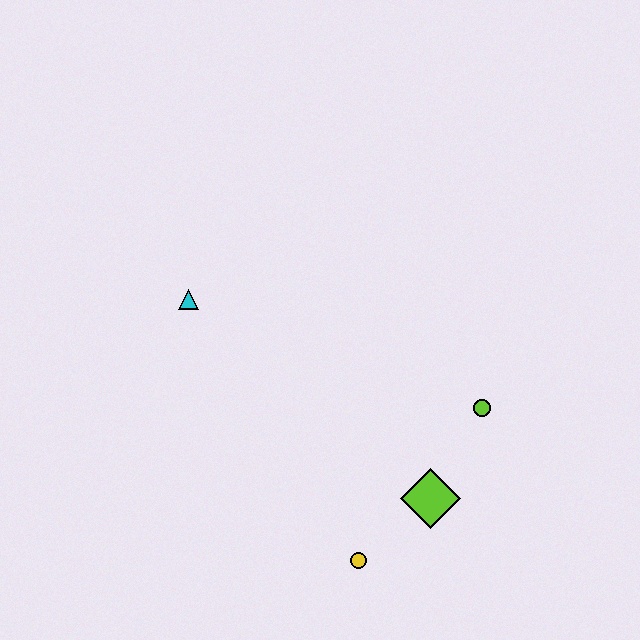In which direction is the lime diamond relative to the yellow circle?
The lime diamond is to the right of the yellow circle.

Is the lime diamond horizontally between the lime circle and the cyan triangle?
Yes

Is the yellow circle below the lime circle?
Yes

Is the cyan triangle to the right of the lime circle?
No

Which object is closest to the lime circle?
The lime diamond is closest to the lime circle.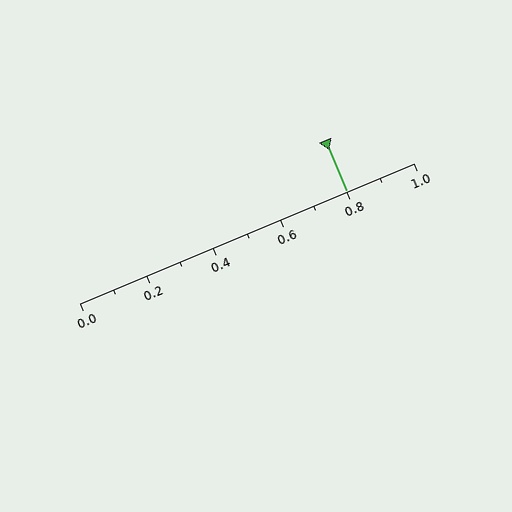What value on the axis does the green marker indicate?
The marker indicates approximately 0.8.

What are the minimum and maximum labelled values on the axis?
The axis runs from 0.0 to 1.0.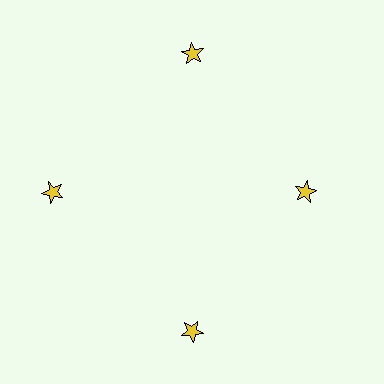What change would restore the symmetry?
The symmetry would be restored by moving it outward, back onto the ring so that all 4 stars sit at equal angles and equal distance from the center.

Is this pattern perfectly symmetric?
No. The 4 yellow stars are arranged in a ring, but one element near the 3 o'clock position is pulled inward toward the center, breaking the 4-fold rotational symmetry.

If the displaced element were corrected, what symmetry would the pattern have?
It would have 4-fold rotational symmetry — the pattern would map onto itself every 90 degrees.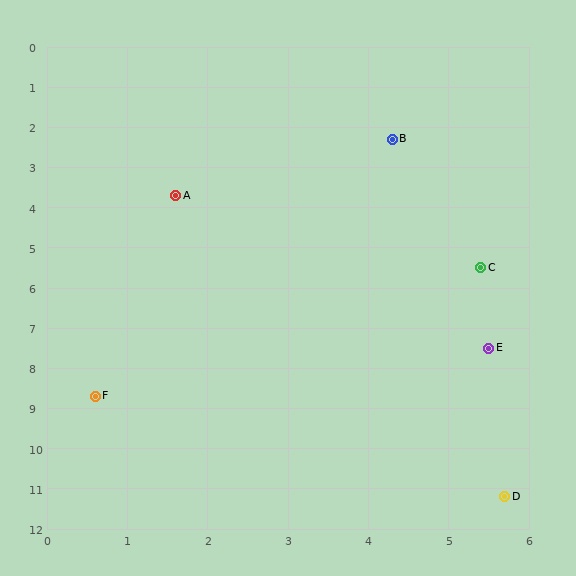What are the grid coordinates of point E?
Point E is at approximately (5.5, 7.5).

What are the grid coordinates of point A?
Point A is at approximately (1.6, 3.7).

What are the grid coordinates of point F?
Point F is at approximately (0.6, 8.7).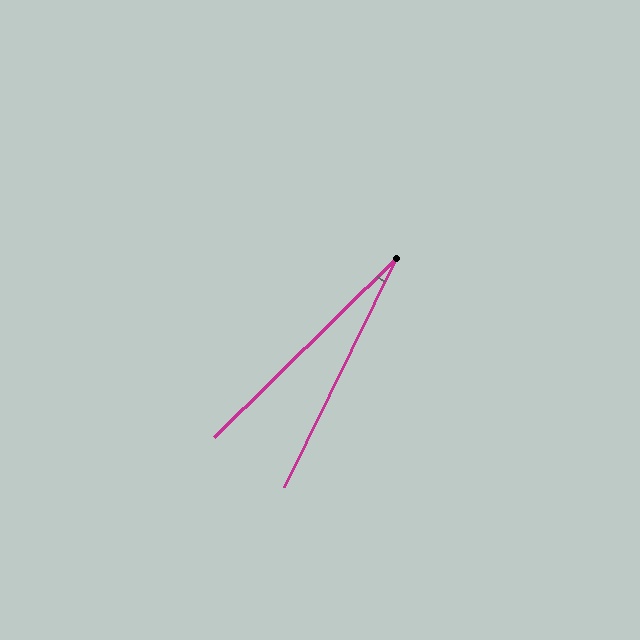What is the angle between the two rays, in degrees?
Approximately 19 degrees.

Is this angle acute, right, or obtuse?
It is acute.